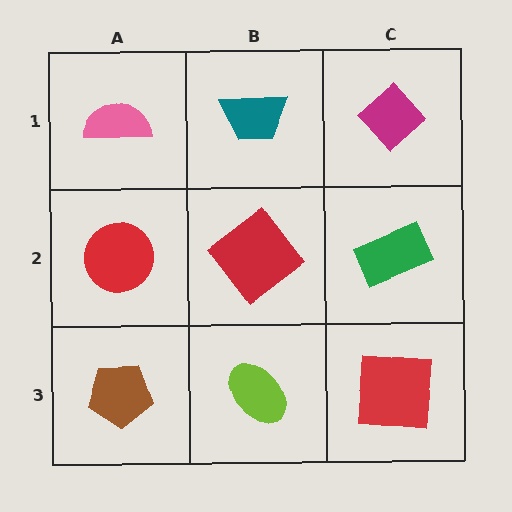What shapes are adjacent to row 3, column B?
A red diamond (row 2, column B), a brown pentagon (row 3, column A), a red square (row 3, column C).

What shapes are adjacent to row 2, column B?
A teal trapezoid (row 1, column B), a lime ellipse (row 3, column B), a red circle (row 2, column A), a green rectangle (row 2, column C).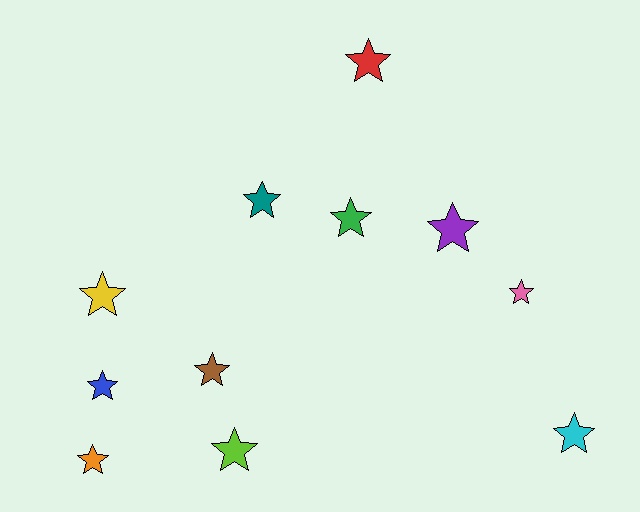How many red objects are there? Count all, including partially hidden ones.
There is 1 red object.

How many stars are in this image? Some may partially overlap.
There are 11 stars.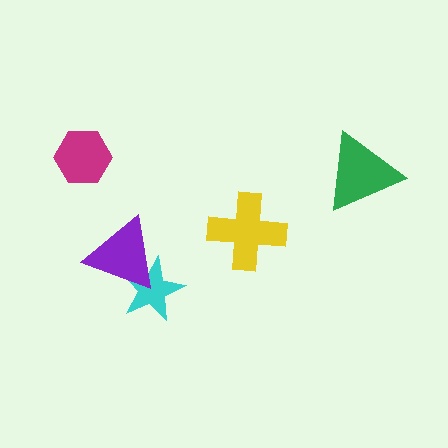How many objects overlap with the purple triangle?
1 object overlaps with the purple triangle.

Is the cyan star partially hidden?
Yes, it is partially covered by another shape.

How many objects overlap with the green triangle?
0 objects overlap with the green triangle.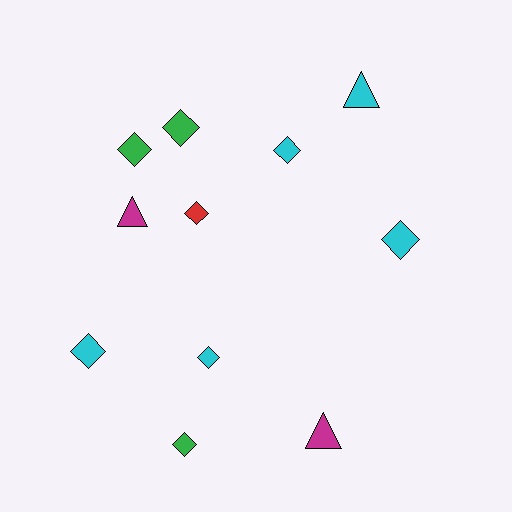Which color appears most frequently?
Cyan, with 5 objects.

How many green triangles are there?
There are no green triangles.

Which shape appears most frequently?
Diamond, with 8 objects.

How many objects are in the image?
There are 11 objects.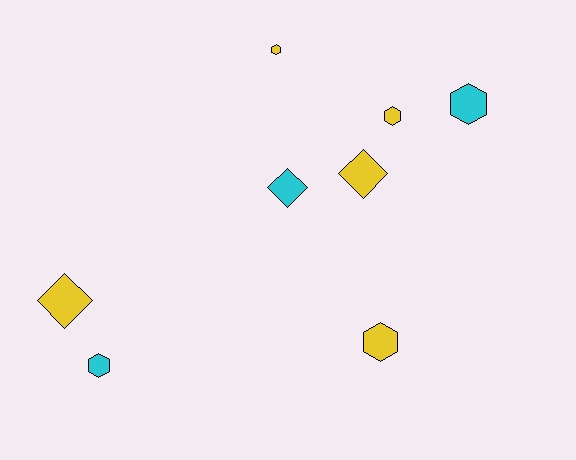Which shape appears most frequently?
Hexagon, with 5 objects.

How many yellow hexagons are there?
There are 3 yellow hexagons.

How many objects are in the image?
There are 8 objects.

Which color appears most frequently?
Yellow, with 5 objects.